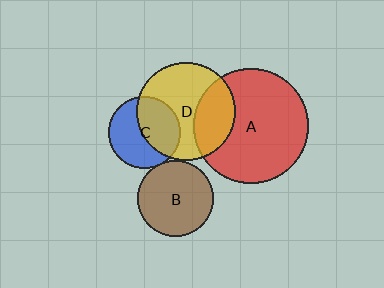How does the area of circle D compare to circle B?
Approximately 1.7 times.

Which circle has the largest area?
Circle A (red).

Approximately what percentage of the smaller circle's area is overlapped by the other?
Approximately 5%.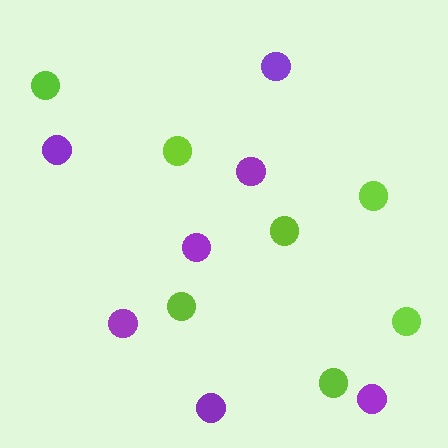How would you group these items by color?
There are 2 groups: one group of purple circles (7) and one group of lime circles (7).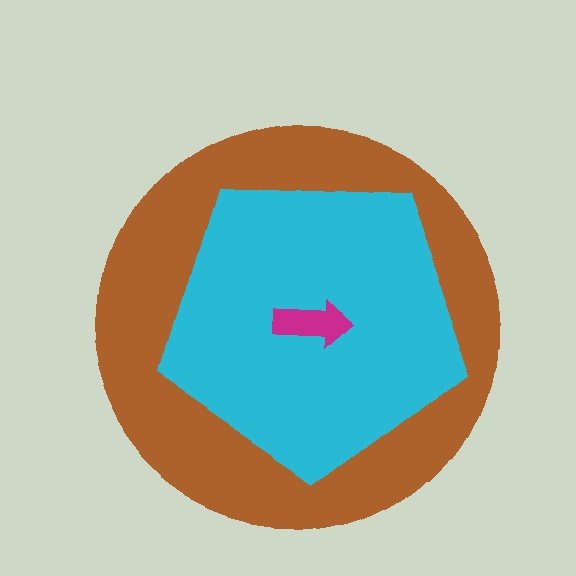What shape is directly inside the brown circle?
The cyan pentagon.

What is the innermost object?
The magenta arrow.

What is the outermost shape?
The brown circle.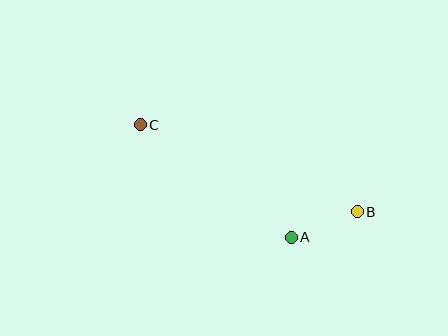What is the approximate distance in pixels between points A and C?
The distance between A and C is approximately 188 pixels.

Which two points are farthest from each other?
Points B and C are farthest from each other.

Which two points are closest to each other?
Points A and B are closest to each other.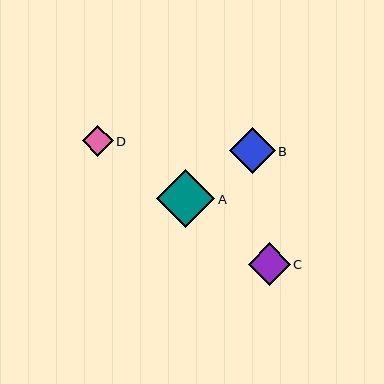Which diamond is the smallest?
Diamond D is the smallest with a size of approximately 31 pixels.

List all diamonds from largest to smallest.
From largest to smallest: A, B, C, D.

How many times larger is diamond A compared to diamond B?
Diamond A is approximately 1.3 times the size of diamond B.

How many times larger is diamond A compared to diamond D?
Diamond A is approximately 1.9 times the size of diamond D.